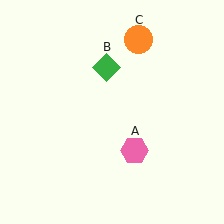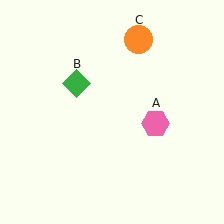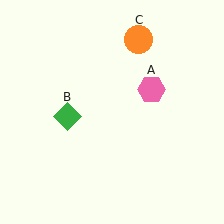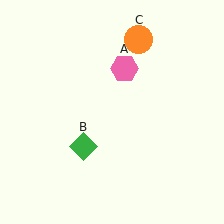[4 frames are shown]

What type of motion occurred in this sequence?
The pink hexagon (object A), green diamond (object B) rotated counterclockwise around the center of the scene.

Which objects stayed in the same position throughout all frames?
Orange circle (object C) remained stationary.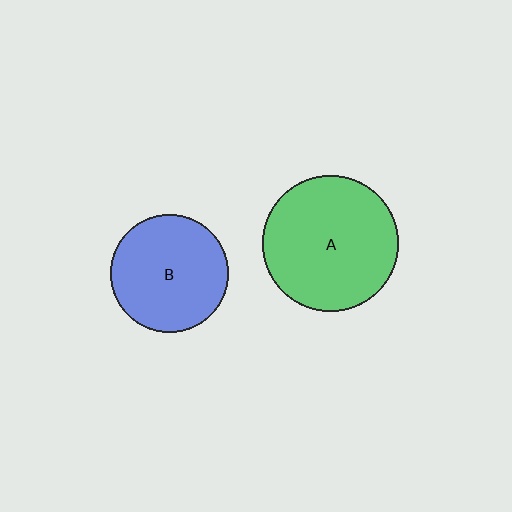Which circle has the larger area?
Circle A (green).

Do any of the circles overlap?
No, none of the circles overlap.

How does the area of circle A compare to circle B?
Approximately 1.3 times.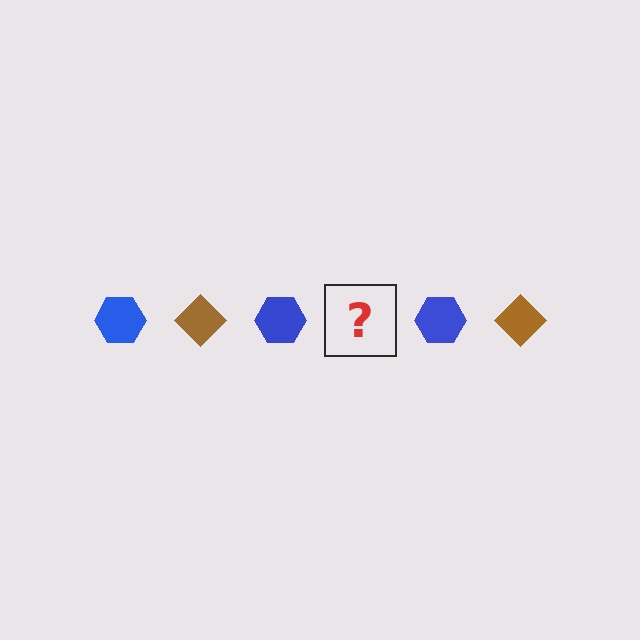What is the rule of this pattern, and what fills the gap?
The rule is that the pattern alternates between blue hexagon and brown diamond. The gap should be filled with a brown diamond.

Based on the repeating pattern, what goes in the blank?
The blank should be a brown diamond.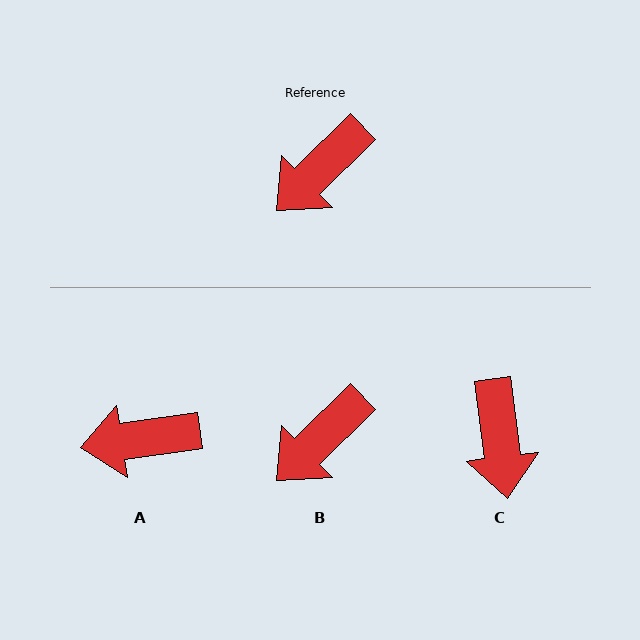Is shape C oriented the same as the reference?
No, it is off by about 53 degrees.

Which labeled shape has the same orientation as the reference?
B.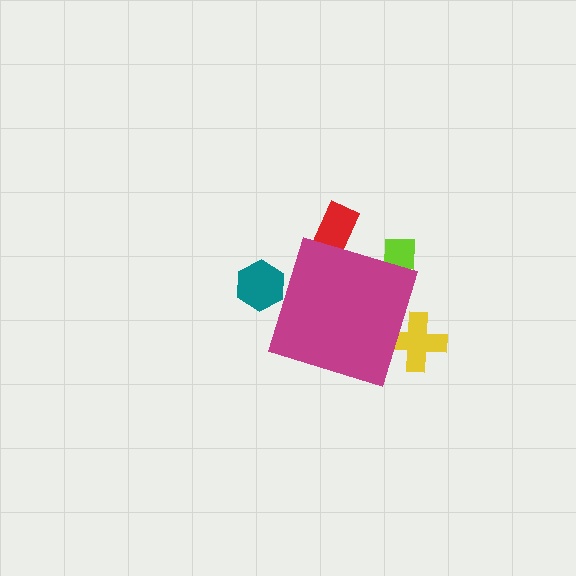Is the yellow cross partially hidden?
Yes, the yellow cross is partially hidden behind the magenta diamond.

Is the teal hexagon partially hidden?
Yes, the teal hexagon is partially hidden behind the magenta diamond.